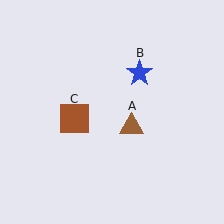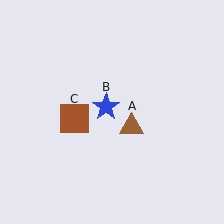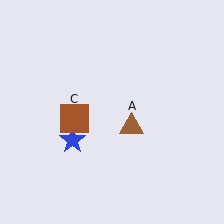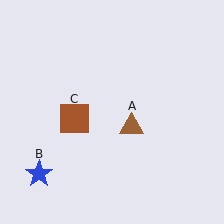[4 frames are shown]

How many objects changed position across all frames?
1 object changed position: blue star (object B).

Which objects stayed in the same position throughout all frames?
Brown triangle (object A) and brown square (object C) remained stationary.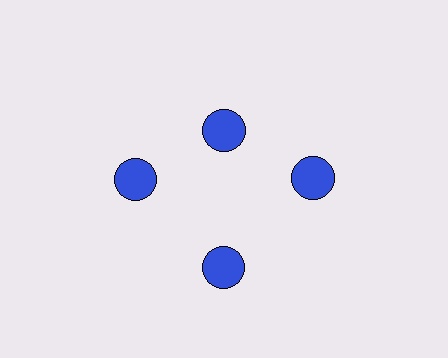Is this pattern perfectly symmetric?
No. The 4 blue circles are arranged in a ring, but one element near the 12 o'clock position is pulled inward toward the center, breaking the 4-fold rotational symmetry.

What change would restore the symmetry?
The symmetry would be restored by moving it outward, back onto the ring so that all 4 circles sit at equal angles and equal distance from the center.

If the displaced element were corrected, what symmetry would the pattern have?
It would have 4-fold rotational symmetry — the pattern would map onto itself every 90 degrees.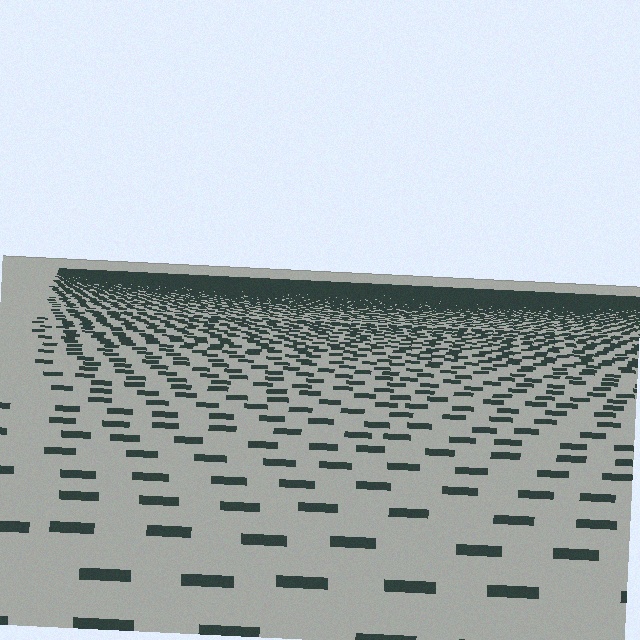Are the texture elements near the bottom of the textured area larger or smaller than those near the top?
Larger. Near the bottom, elements are closer to the viewer and appear at a bigger on-screen size.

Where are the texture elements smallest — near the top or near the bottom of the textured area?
Near the top.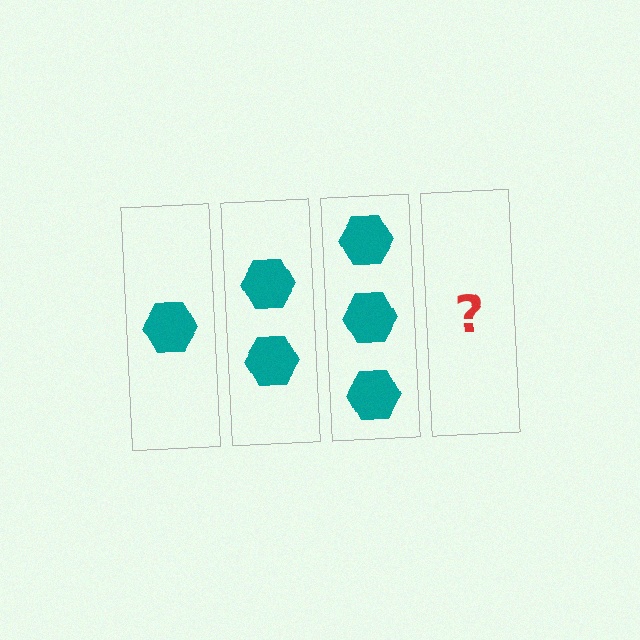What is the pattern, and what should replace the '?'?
The pattern is that each step adds one more hexagon. The '?' should be 4 hexagons.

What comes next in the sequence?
The next element should be 4 hexagons.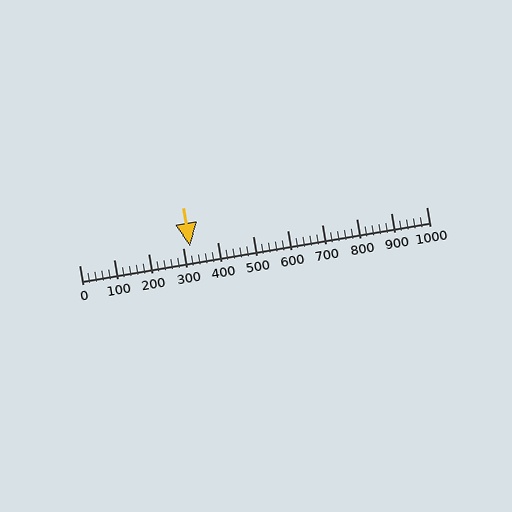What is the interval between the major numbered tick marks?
The major tick marks are spaced 100 units apart.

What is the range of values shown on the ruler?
The ruler shows values from 0 to 1000.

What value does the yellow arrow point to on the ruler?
The yellow arrow points to approximately 320.